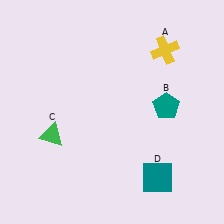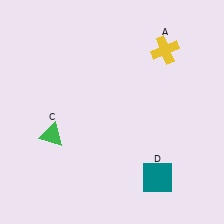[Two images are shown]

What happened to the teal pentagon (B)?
The teal pentagon (B) was removed in Image 2. It was in the top-right area of Image 1.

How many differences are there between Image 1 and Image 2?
There is 1 difference between the two images.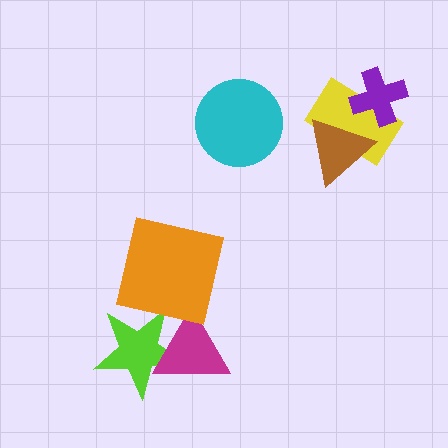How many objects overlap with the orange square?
0 objects overlap with the orange square.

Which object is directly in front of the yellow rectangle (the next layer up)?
The purple cross is directly in front of the yellow rectangle.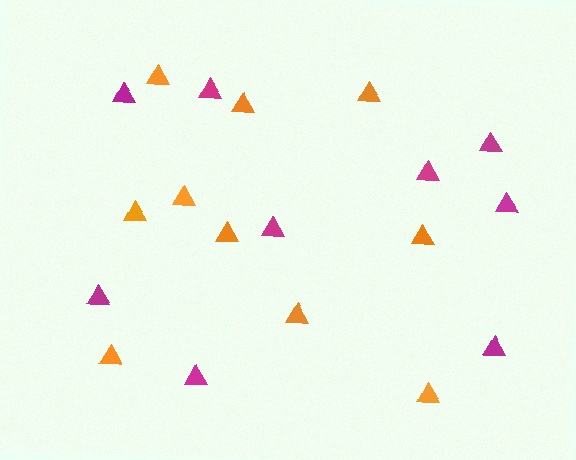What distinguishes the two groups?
There are 2 groups: one group of magenta triangles (9) and one group of orange triangles (10).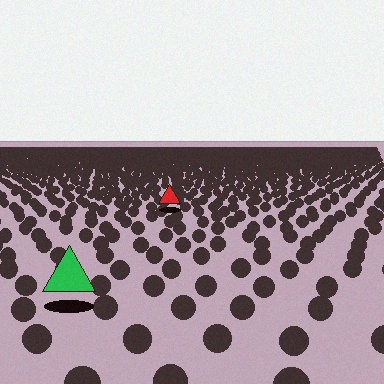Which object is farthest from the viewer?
The red triangle is farthest from the viewer. It appears smaller and the ground texture around it is denser.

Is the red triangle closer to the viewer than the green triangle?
No. The green triangle is closer — you can tell from the texture gradient: the ground texture is coarser near it.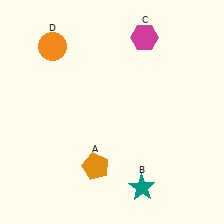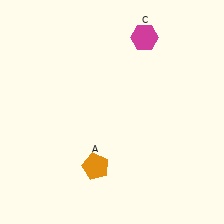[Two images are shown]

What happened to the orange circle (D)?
The orange circle (D) was removed in Image 2. It was in the top-left area of Image 1.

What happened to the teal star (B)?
The teal star (B) was removed in Image 2. It was in the bottom-right area of Image 1.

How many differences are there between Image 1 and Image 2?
There are 2 differences between the two images.